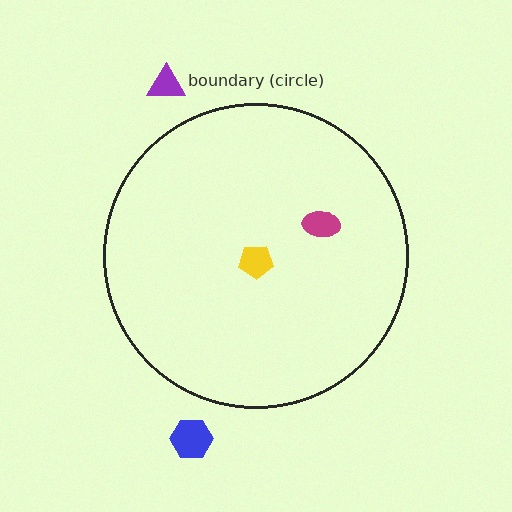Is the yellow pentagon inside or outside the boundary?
Inside.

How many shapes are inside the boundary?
2 inside, 2 outside.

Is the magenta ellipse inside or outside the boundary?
Inside.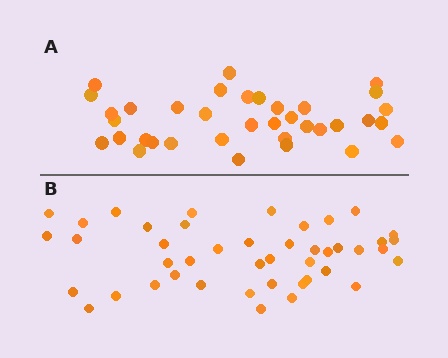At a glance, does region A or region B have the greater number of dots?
Region B (the bottom region) has more dots.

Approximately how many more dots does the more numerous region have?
Region B has roughly 8 or so more dots than region A.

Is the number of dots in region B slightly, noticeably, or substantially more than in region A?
Region B has only slightly more — the two regions are fairly close. The ratio is roughly 1.2 to 1.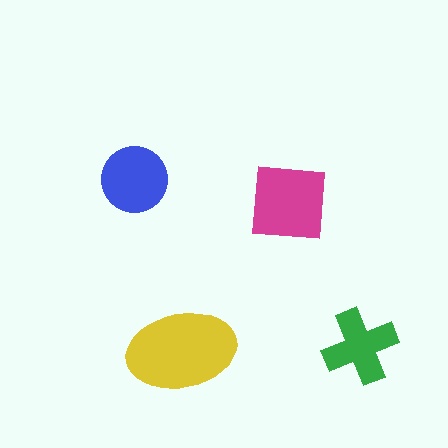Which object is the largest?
The yellow ellipse.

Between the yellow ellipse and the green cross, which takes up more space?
The yellow ellipse.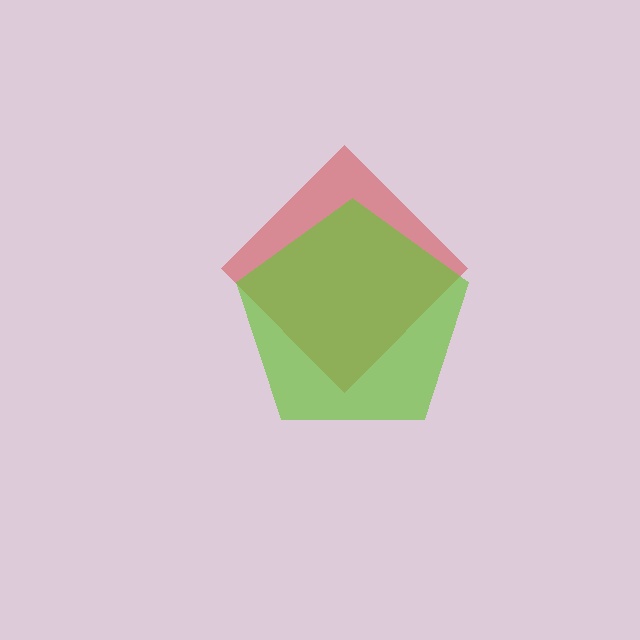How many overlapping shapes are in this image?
There are 2 overlapping shapes in the image.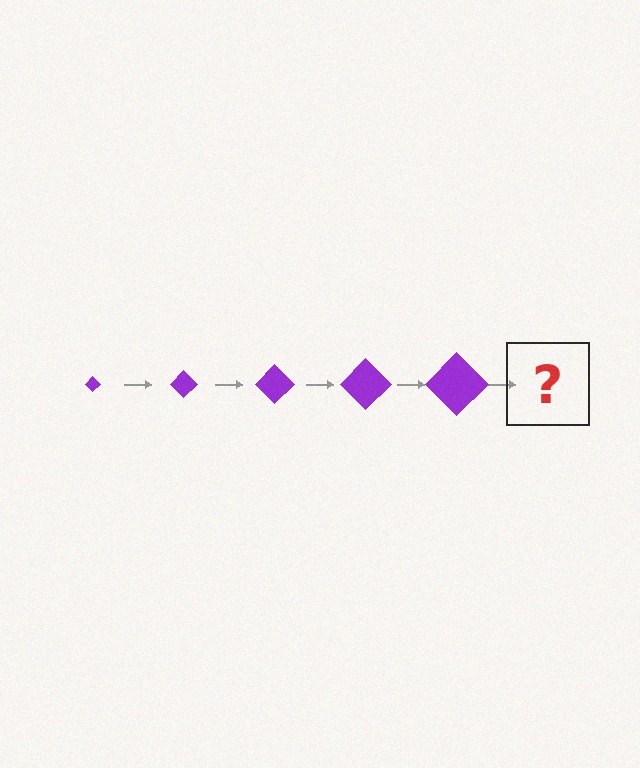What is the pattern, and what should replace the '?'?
The pattern is that the diamond gets progressively larger each step. The '?' should be a purple diamond, larger than the previous one.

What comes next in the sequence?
The next element should be a purple diamond, larger than the previous one.